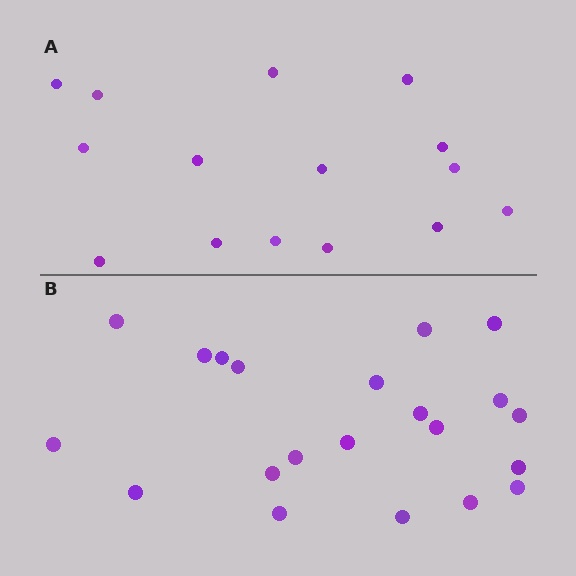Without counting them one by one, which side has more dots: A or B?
Region B (the bottom region) has more dots.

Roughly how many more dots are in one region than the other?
Region B has about 6 more dots than region A.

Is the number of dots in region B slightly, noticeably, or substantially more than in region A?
Region B has noticeably more, but not dramatically so. The ratio is roughly 1.4 to 1.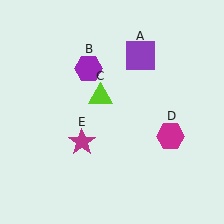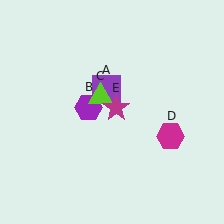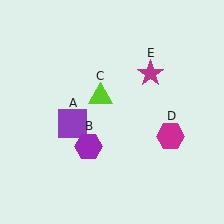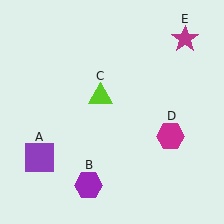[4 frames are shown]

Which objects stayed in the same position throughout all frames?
Lime triangle (object C) and magenta hexagon (object D) remained stationary.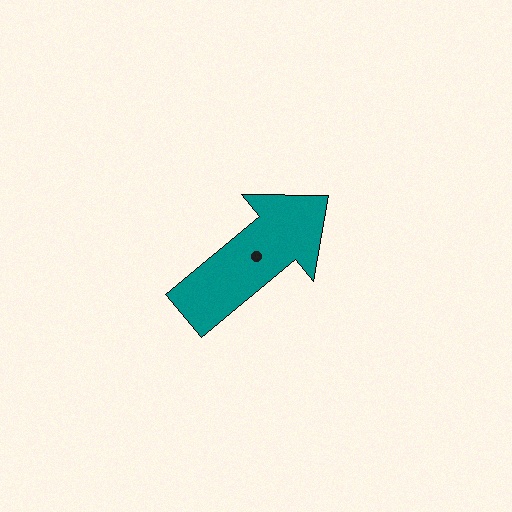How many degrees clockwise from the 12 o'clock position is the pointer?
Approximately 50 degrees.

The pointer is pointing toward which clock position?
Roughly 2 o'clock.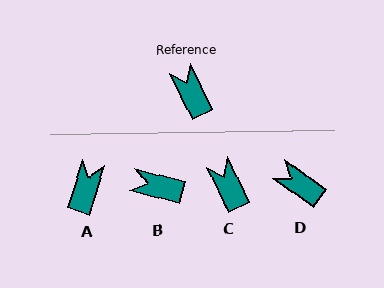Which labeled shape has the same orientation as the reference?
C.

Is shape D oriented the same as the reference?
No, it is off by about 29 degrees.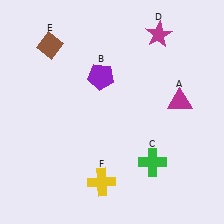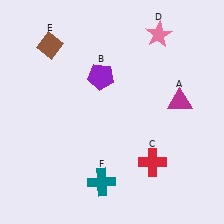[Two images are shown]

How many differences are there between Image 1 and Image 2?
There are 3 differences between the two images.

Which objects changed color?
C changed from green to red. D changed from magenta to pink. F changed from yellow to teal.